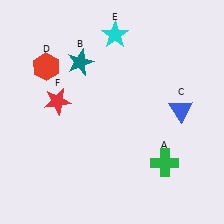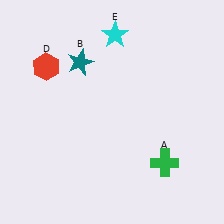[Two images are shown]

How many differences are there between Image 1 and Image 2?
There are 2 differences between the two images.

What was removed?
The red star (F), the blue triangle (C) were removed in Image 2.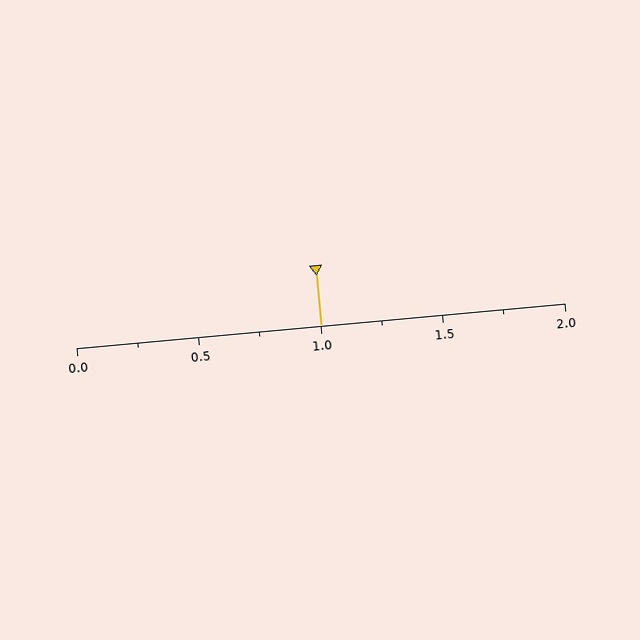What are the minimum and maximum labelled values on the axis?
The axis runs from 0.0 to 2.0.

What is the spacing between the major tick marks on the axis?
The major ticks are spaced 0.5 apart.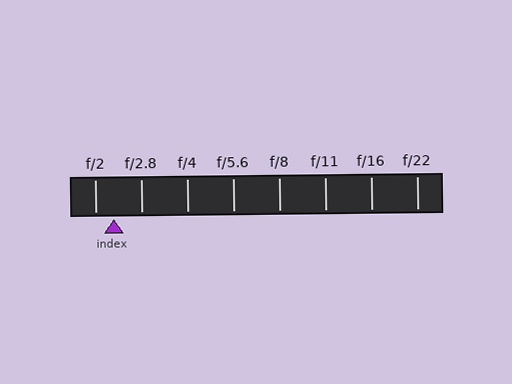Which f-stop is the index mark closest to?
The index mark is closest to f/2.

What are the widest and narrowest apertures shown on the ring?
The widest aperture shown is f/2 and the narrowest is f/22.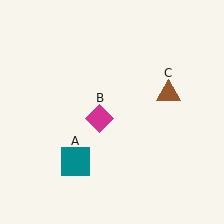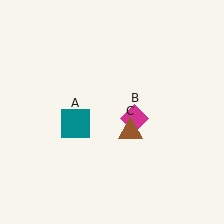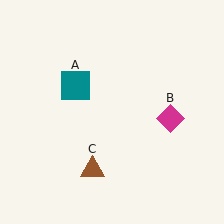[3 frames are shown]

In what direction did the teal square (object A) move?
The teal square (object A) moved up.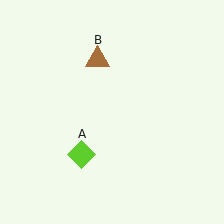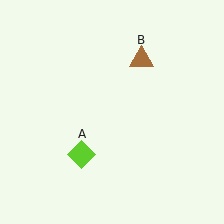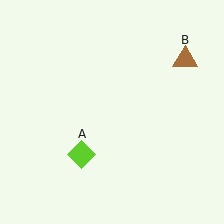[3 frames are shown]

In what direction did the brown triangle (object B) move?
The brown triangle (object B) moved right.